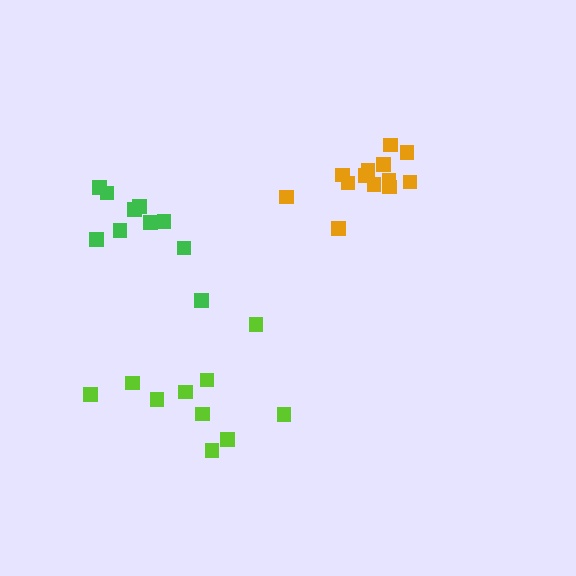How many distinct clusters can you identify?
There are 3 distinct clusters.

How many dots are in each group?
Group 1: 10 dots, Group 2: 10 dots, Group 3: 13 dots (33 total).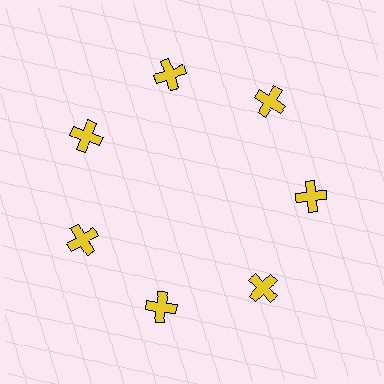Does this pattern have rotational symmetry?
Yes, this pattern has 7-fold rotational symmetry. It looks the same after rotating 51 degrees around the center.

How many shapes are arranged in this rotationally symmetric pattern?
There are 7 shapes, arranged in 7 groups of 1.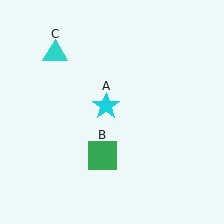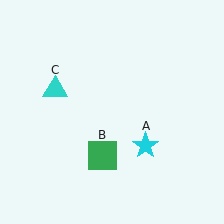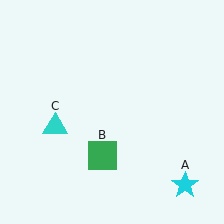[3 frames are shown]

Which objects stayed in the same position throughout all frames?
Green square (object B) remained stationary.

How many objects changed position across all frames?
2 objects changed position: cyan star (object A), cyan triangle (object C).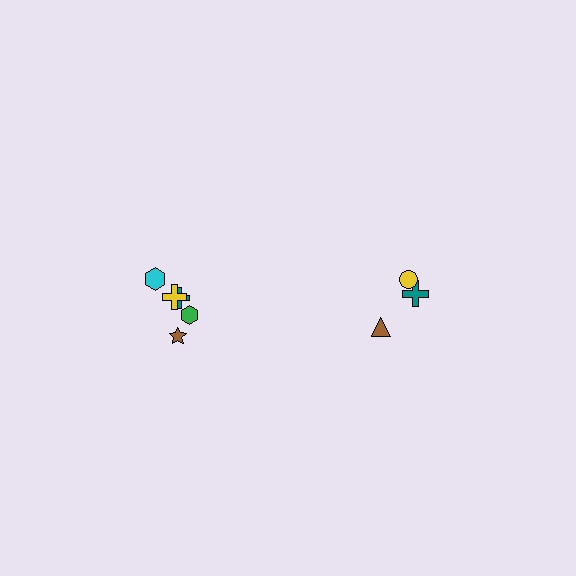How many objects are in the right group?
There are 3 objects.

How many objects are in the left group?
There are 5 objects.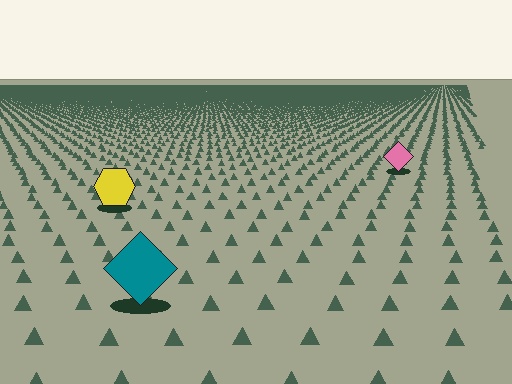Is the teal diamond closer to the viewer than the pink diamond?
Yes. The teal diamond is closer — you can tell from the texture gradient: the ground texture is coarser near it.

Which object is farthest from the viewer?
The pink diamond is farthest from the viewer. It appears smaller and the ground texture around it is denser.